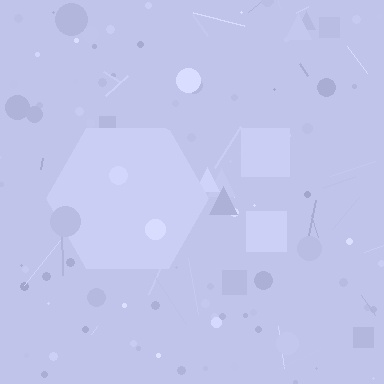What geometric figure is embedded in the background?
A hexagon is embedded in the background.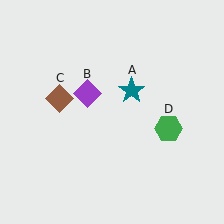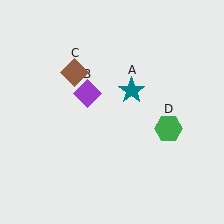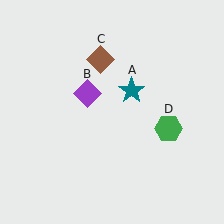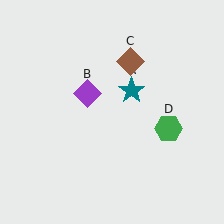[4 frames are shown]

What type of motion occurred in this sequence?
The brown diamond (object C) rotated clockwise around the center of the scene.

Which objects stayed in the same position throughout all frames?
Teal star (object A) and purple diamond (object B) and green hexagon (object D) remained stationary.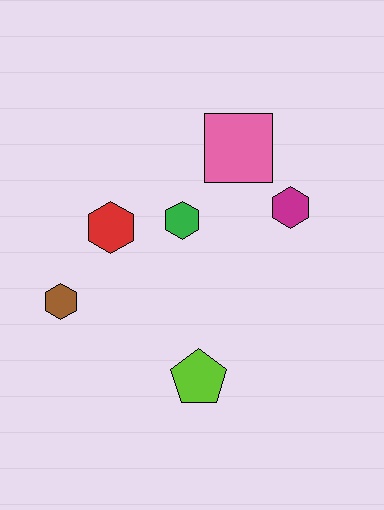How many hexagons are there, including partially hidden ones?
There are 4 hexagons.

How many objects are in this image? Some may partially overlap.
There are 6 objects.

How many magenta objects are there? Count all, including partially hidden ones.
There is 1 magenta object.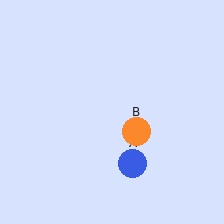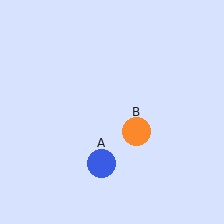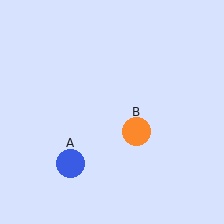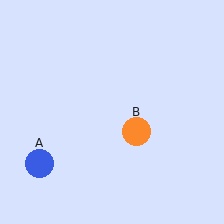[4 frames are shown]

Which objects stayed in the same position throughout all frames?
Orange circle (object B) remained stationary.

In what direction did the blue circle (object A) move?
The blue circle (object A) moved left.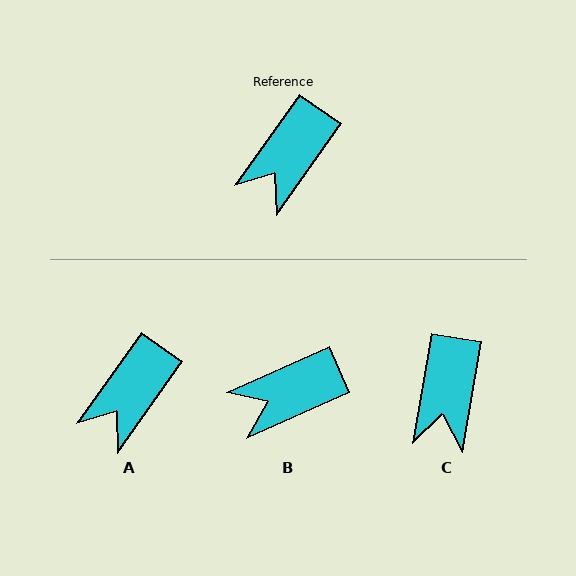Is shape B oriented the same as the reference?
No, it is off by about 31 degrees.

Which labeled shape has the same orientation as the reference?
A.